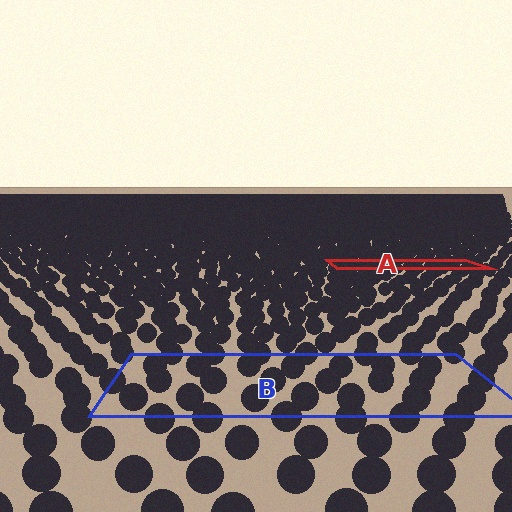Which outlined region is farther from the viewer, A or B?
Region A is farther from the viewer — the texture elements inside it appear smaller and more densely packed.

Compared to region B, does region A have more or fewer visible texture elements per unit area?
Region A has more texture elements per unit area — they are packed more densely because it is farther away.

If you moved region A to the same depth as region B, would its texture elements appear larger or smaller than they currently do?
They would appear larger. At a closer depth, the same texture elements are projected at a bigger on-screen size.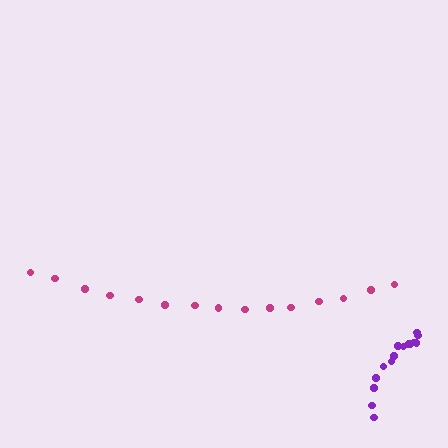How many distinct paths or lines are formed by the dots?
There are 2 distinct paths.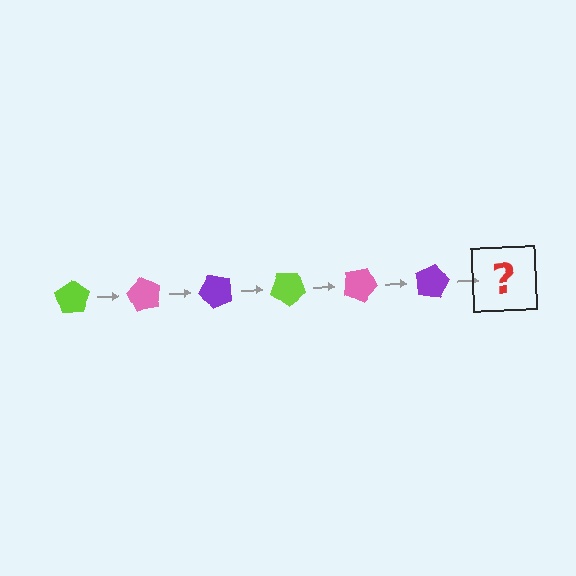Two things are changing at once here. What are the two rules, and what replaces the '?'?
The two rules are that it rotates 60 degrees each step and the color cycles through lime, pink, and purple. The '?' should be a lime pentagon, rotated 360 degrees from the start.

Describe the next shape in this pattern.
It should be a lime pentagon, rotated 360 degrees from the start.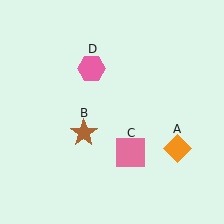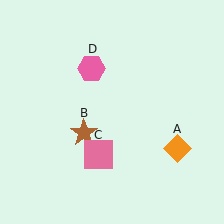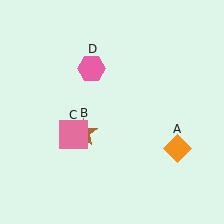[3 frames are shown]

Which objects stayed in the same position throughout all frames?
Orange diamond (object A) and brown star (object B) and pink hexagon (object D) remained stationary.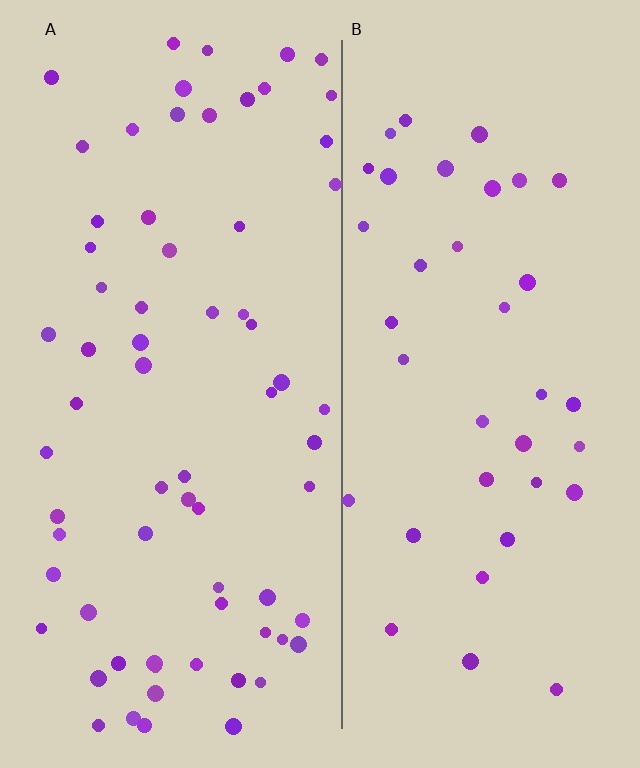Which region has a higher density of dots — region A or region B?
A (the left).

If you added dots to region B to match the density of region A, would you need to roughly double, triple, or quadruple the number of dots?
Approximately double.